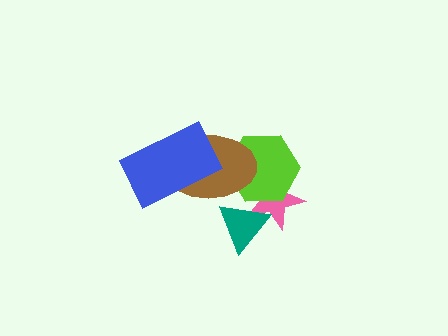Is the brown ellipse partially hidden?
Yes, it is partially covered by another shape.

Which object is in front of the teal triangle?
The brown ellipse is in front of the teal triangle.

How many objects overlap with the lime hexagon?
3 objects overlap with the lime hexagon.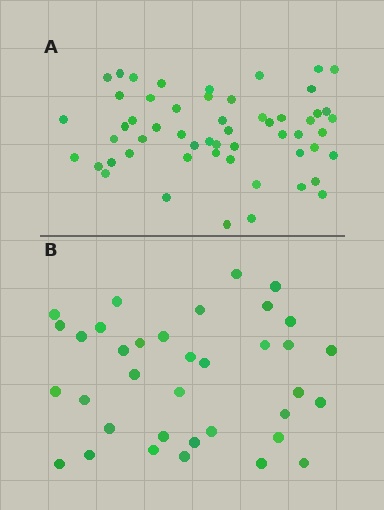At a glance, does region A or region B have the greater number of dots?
Region A (the top region) has more dots.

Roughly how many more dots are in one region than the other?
Region A has approximately 20 more dots than region B.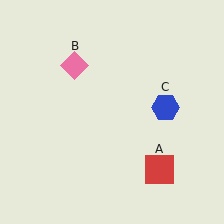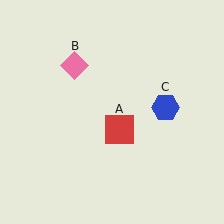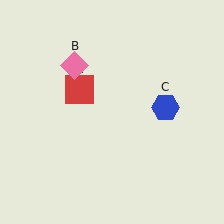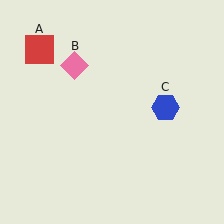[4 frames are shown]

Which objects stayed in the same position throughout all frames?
Pink diamond (object B) and blue hexagon (object C) remained stationary.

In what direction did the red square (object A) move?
The red square (object A) moved up and to the left.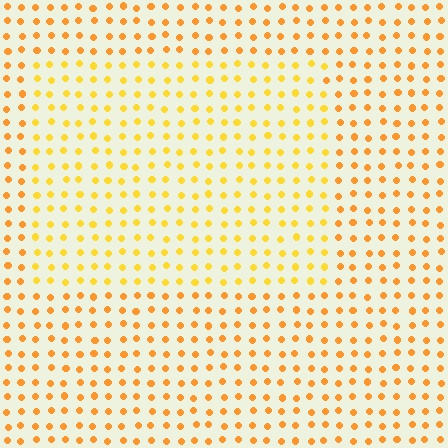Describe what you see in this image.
The image is filled with small orange elements in a uniform arrangement. A rectangle-shaped region is visible where the elements are tinted to a slightly different hue, forming a subtle color boundary.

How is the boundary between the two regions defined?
The boundary is defined purely by a slight shift in hue (about 20 degrees). Spacing, size, and orientation are identical on both sides.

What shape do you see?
I see a rectangle.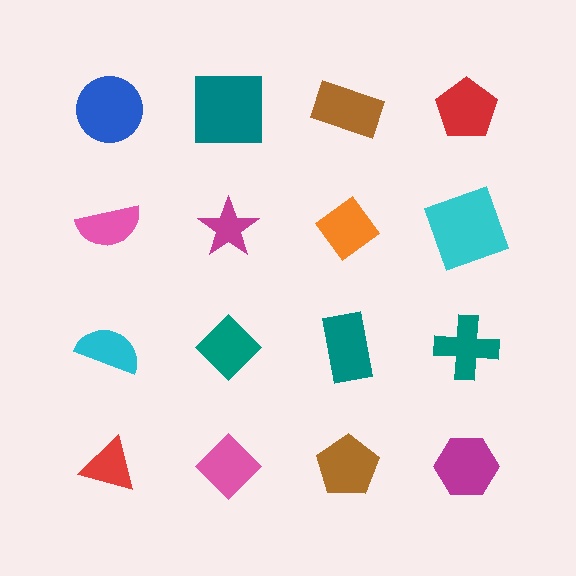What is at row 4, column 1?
A red triangle.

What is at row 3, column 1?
A cyan semicircle.